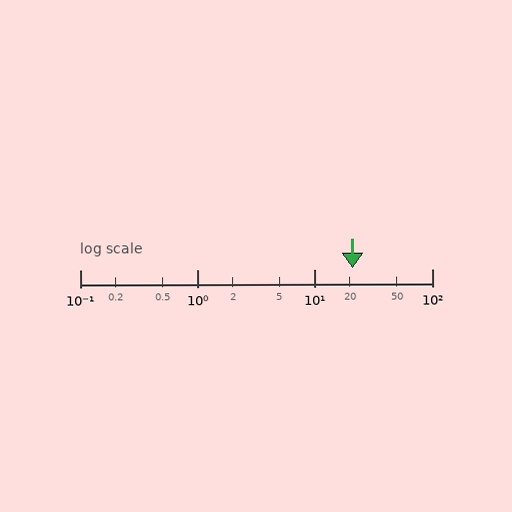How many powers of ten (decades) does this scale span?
The scale spans 3 decades, from 0.1 to 100.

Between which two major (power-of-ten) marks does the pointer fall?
The pointer is between 10 and 100.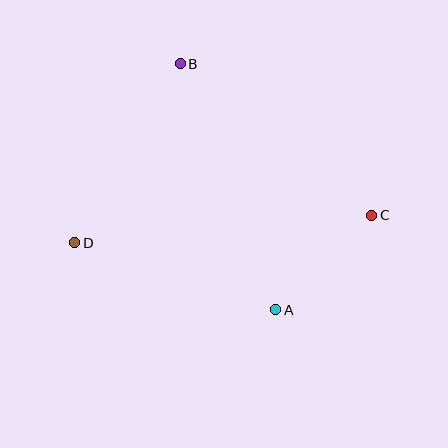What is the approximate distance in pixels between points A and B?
The distance between A and B is approximately 264 pixels.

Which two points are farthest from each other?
Points C and D are farthest from each other.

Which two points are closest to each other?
Points A and C are closest to each other.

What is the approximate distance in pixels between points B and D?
The distance between B and D is approximately 208 pixels.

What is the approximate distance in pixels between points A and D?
The distance between A and D is approximately 212 pixels.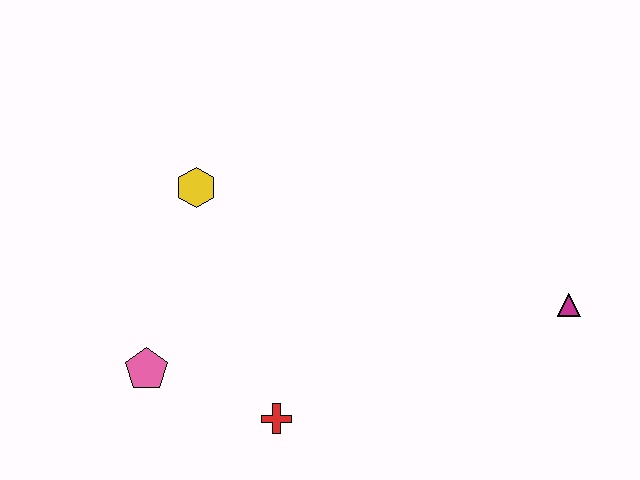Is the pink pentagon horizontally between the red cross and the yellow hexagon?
No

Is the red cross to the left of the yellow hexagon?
No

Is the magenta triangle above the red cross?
Yes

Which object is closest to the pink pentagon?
The red cross is closest to the pink pentagon.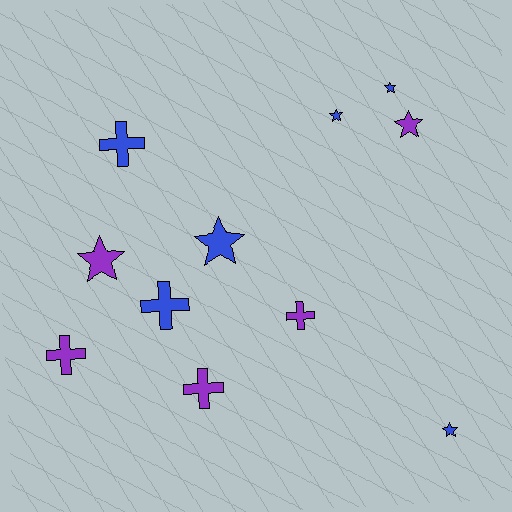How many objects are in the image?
There are 11 objects.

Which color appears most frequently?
Blue, with 6 objects.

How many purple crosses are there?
There are 3 purple crosses.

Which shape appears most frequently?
Star, with 6 objects.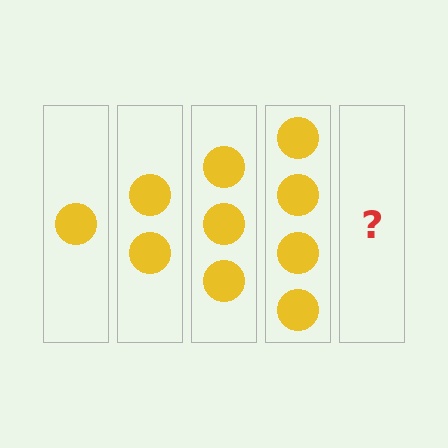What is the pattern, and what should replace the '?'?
The pattern is that each step adds one more circle. The '?' should be 5 circles.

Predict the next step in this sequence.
The next step is 5 circles.